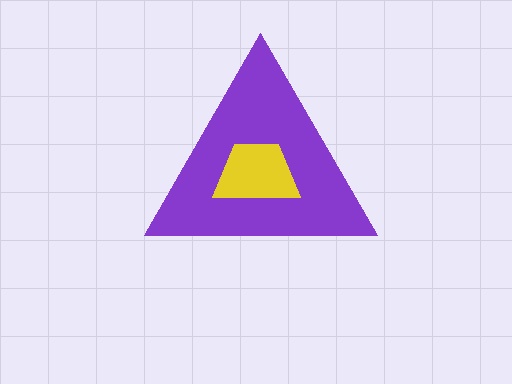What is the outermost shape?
The purple triangle.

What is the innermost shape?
The yellow trapezoid.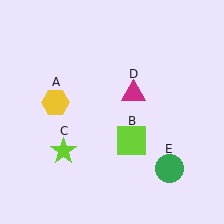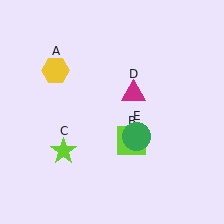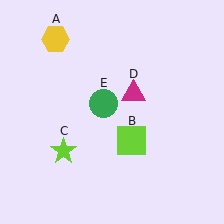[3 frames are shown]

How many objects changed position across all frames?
2 objects changed position: yellow hexagon (object A), green circle (object E).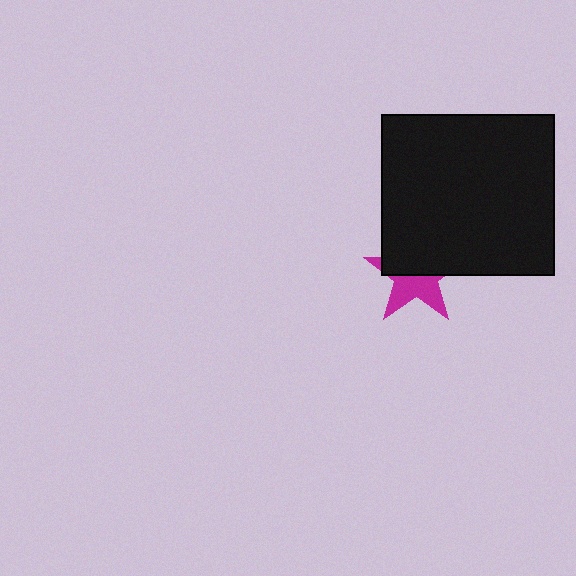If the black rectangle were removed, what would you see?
You would see the complete magenta star.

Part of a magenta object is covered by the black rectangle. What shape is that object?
It is a star.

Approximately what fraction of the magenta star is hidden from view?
Roughly 52% of the magenta star is hidden behind the black rectangle.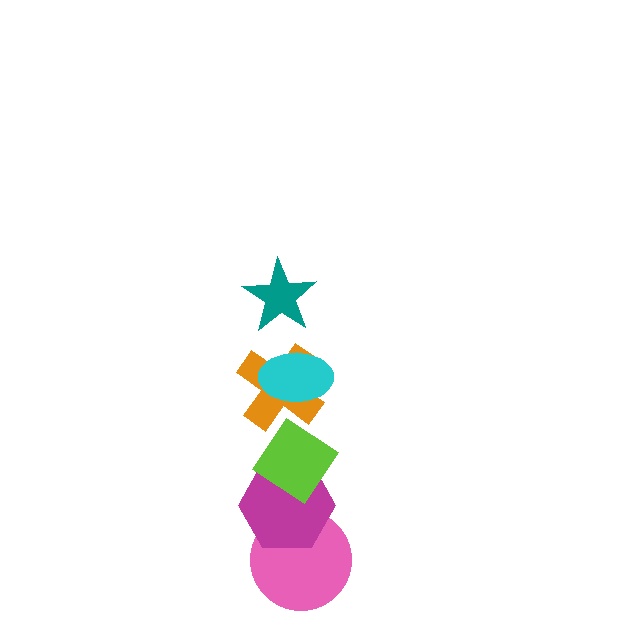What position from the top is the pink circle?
The pink circle is 6th from the top.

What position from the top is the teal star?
The teal star is 1st from the top.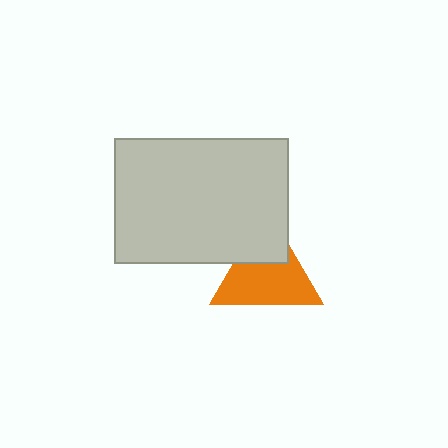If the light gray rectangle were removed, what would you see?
You would see the complete orange triangle.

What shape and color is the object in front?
The object in front is a light gray rectangle.